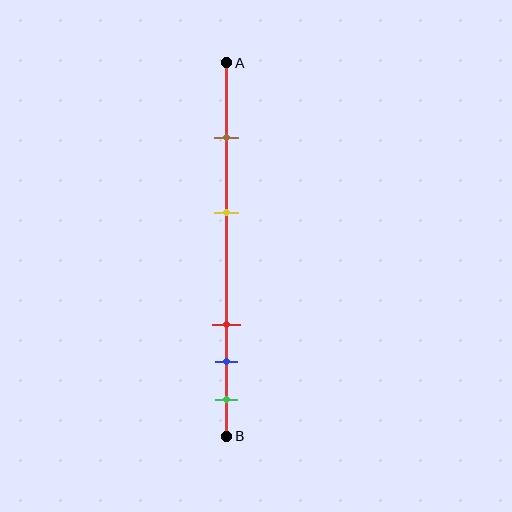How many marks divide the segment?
There are 5 marks dividing the segment.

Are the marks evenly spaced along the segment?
No, the marks are not evenly spaced.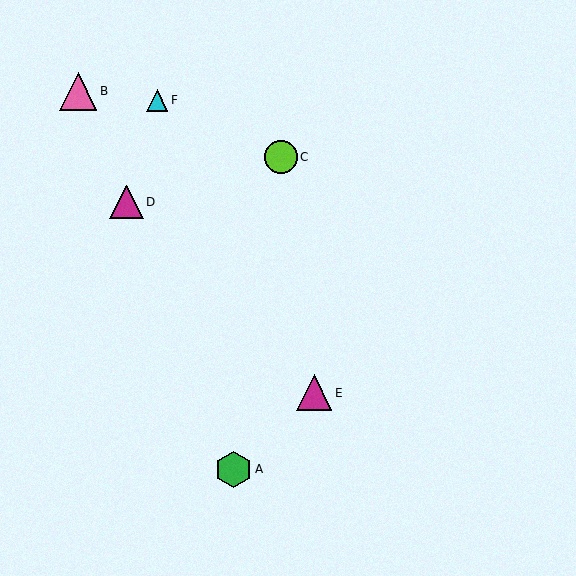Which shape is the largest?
The pink triangle (labeled B) is the largest.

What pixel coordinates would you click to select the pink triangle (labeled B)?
Click at (78, 91) to select the pink triangle B.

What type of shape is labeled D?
Shape D is a magenta triangle.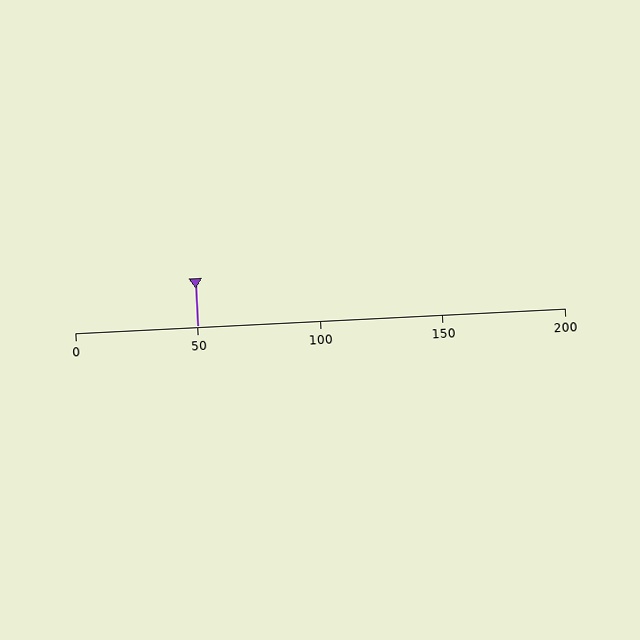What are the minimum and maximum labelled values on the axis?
The axis runs from 0 to 200.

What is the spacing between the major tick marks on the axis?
The major ticks are spaced 50 apart.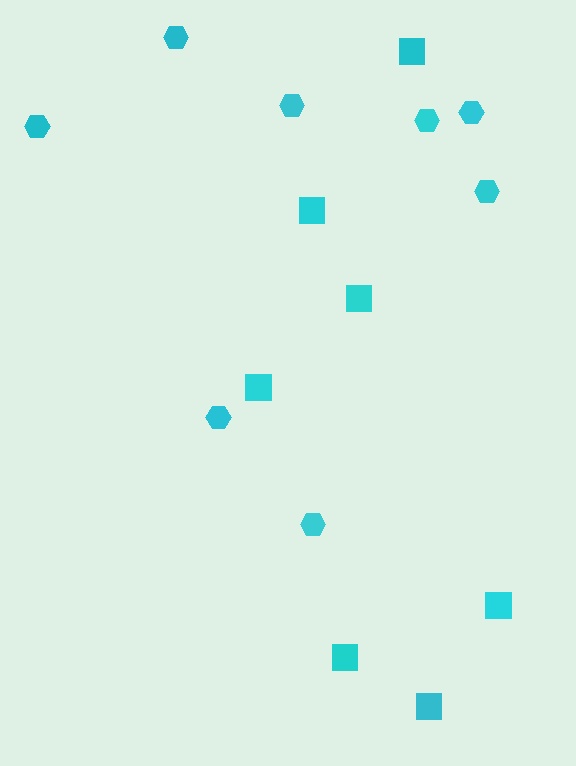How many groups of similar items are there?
There are 2 groups: one group of squares (7) and one group of hexagons (8).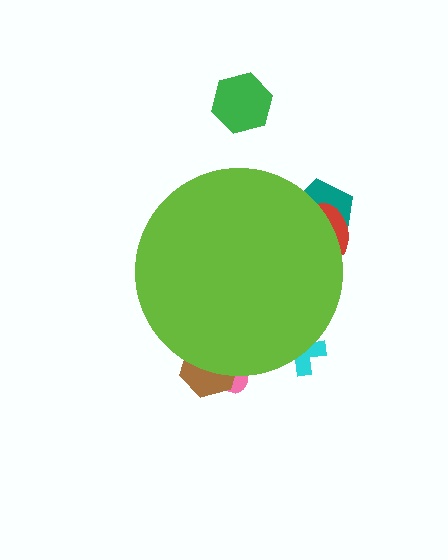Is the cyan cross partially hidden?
Yes, the cyan cross is partially hidden behind the lime circle.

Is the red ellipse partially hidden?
Yes, the red ellipse is partially hidden behind the lime circle.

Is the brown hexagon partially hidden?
Yes, the brown hexagon is partially hidden behind the lime circle.